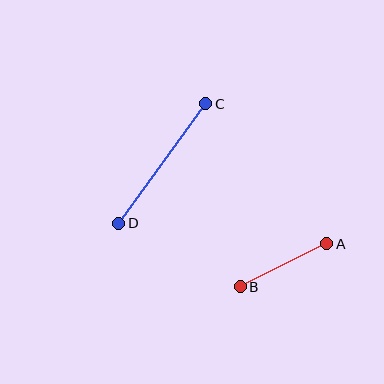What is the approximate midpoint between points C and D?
The midpoint is at approximately (162, 163) pixels.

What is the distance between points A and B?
The distance is approximately 97 pixels.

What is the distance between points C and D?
The distance is approximately 148 pixels.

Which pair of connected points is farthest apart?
Points C and D are farthest apart.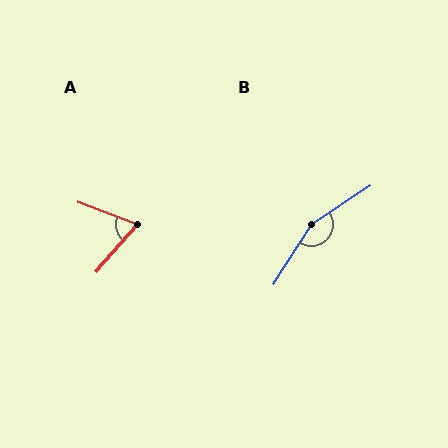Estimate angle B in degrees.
Approximately 156 degrees.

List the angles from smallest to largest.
A (70°), B (156°).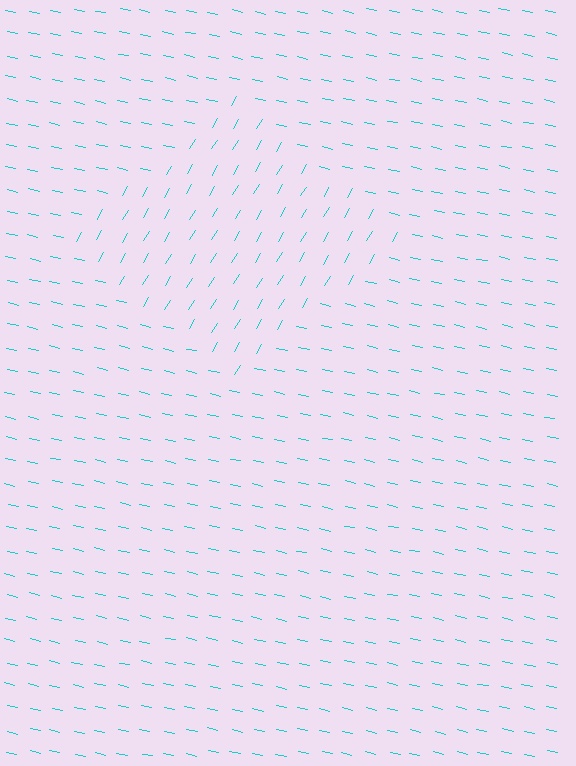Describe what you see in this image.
The image is filled with small cyan line segments. A diamond region in the image has lines oriented differently from the surrounding lines, creating a visible texture boundary.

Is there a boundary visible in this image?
Yes, there is a texture boundary formed by a change in line orientation.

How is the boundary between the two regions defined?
The boundary is defined purely by a change in line orientation (approximately 72 degrees difference). All lines are the same color and thickness.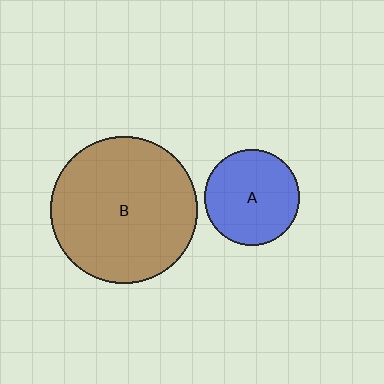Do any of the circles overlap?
No, none of the circles overlap.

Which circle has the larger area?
Circle B (brown).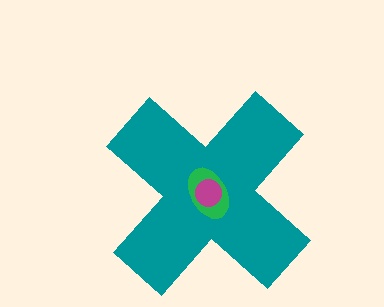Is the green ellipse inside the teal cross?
Yes.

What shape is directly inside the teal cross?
The green ellipse.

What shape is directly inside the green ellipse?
The magenta circle.